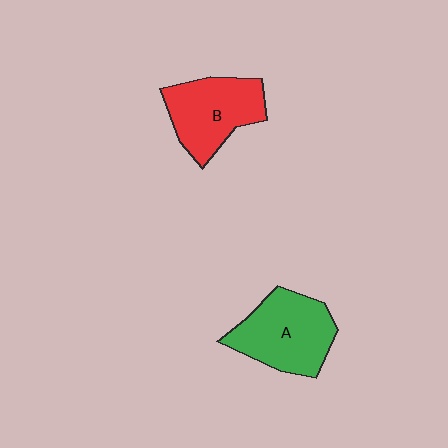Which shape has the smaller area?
Shape B (red).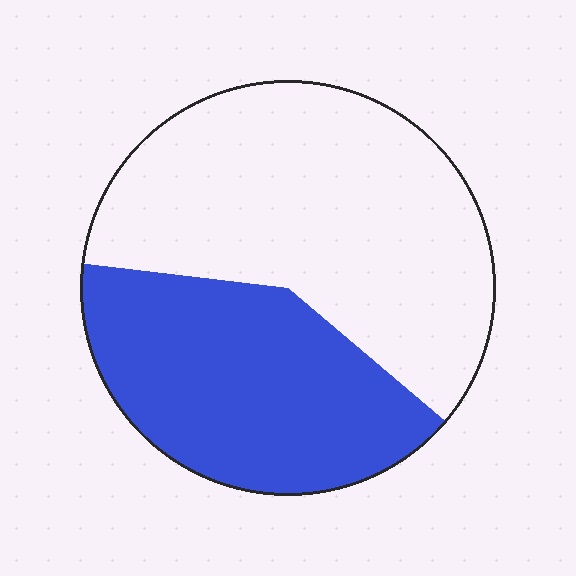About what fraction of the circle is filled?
About two fifths (2/5).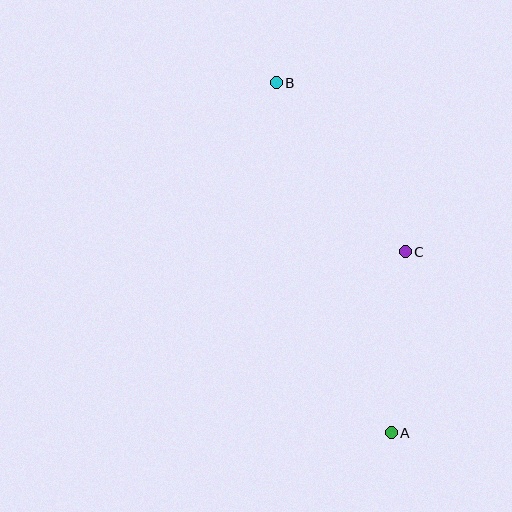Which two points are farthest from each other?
Points A and B are farthest from each other.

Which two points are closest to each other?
Points A and C are closest to each other.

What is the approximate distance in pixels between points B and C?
The distance between B and C is approximately 213 pixels.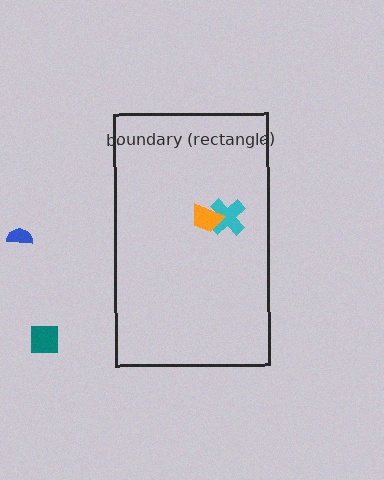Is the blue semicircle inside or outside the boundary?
Outside.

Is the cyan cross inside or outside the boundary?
Inside.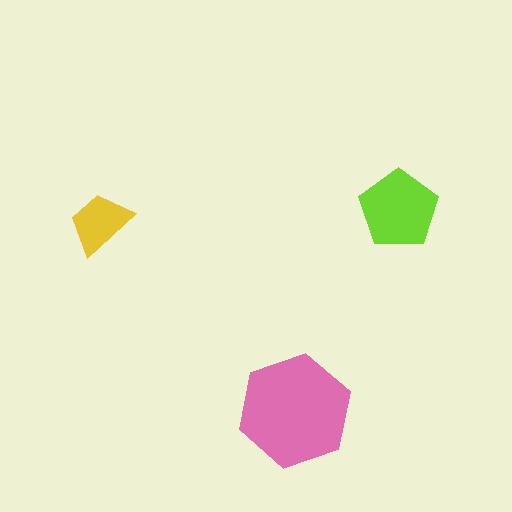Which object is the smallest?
The yellow trapezoid.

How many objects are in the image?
There are 3 objects in the image.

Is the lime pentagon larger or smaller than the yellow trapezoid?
Larger.